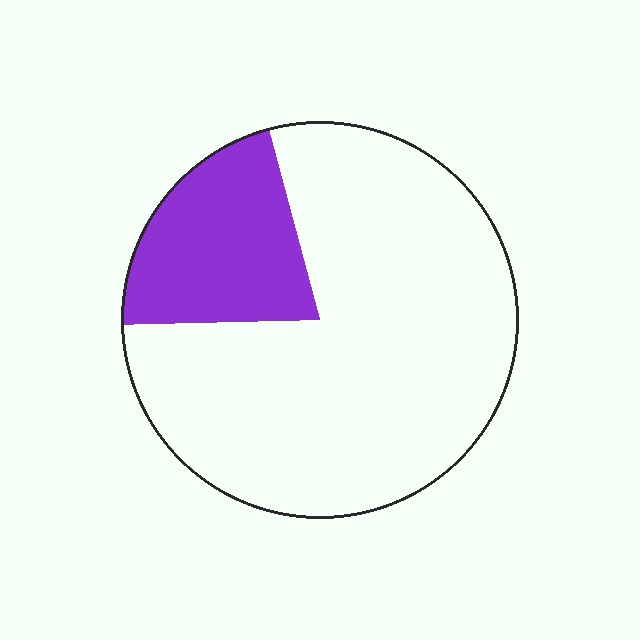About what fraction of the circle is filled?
About one fifth (1/5).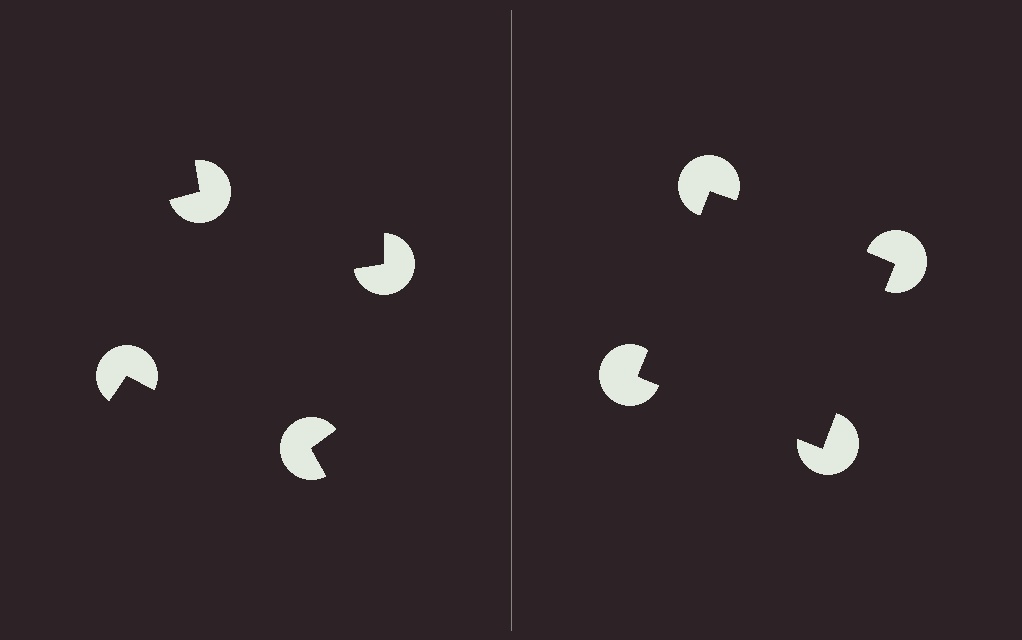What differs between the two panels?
The pac-man discs are positioned identically on both sides; only the wedge orientations differ. On the right they align to a square; on the left they are misaligned.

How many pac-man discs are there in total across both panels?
8 — 4 on each side.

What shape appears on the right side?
An illusory square.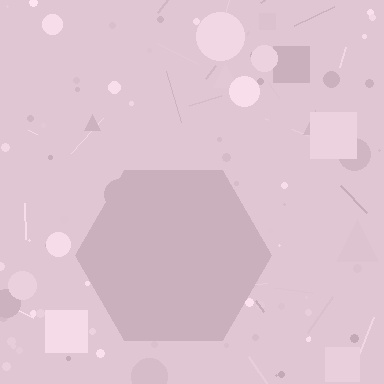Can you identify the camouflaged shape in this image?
The camouflaged shape is a hexagon.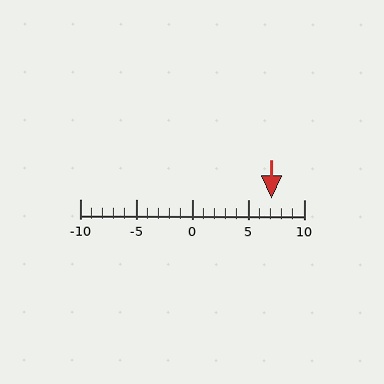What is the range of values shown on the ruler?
The ruler shows values from -10 to 10.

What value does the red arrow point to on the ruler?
The red arrow points to approximately 7.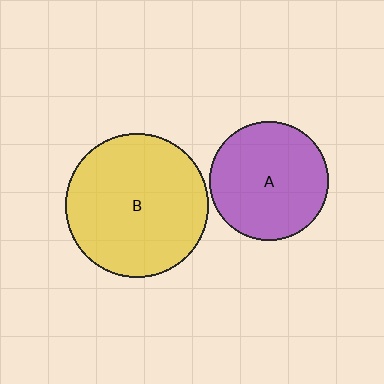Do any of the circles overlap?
No, none of the circles overlap.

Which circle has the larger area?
Circle B (yellow).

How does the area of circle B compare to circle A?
Approximately 1.5 times.